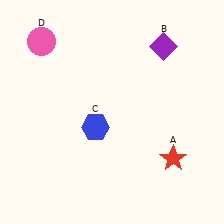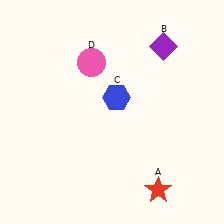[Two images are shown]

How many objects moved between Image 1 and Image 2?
3 objects moved between the two images.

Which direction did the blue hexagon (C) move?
The blue hexagon (C) moved up.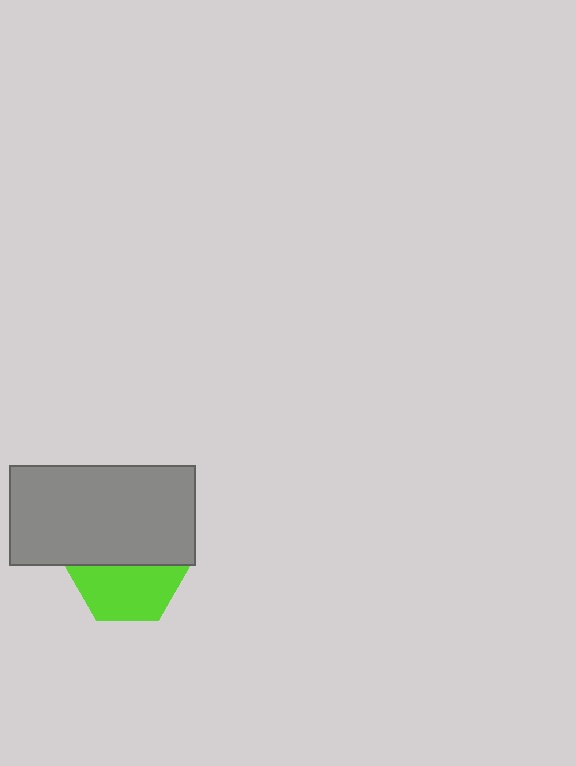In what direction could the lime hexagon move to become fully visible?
The lime hexagon could move down. That would shift it out from behind the gray rectangle entirely.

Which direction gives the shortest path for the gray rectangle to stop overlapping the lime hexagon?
Moving up gives the shortest separation.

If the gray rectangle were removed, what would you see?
You would see the complete lime hexagon.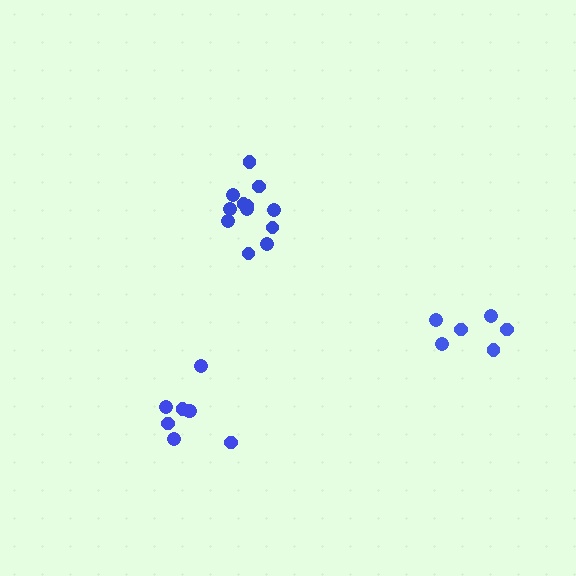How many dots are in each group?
Group 1: 12 dots, Group 2: 9 dots, Group 3: 6 dots (27 total).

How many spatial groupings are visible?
There are 3 spatial groupings.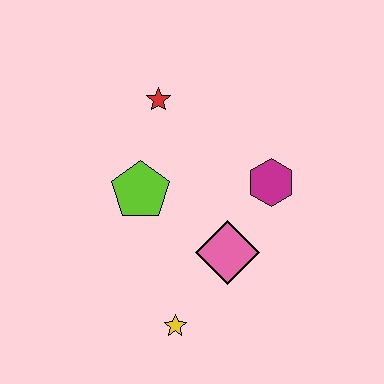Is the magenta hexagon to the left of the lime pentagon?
No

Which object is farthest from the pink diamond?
The red star is farthest from the pink diamond.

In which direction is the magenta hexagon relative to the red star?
The magenta hexagon is to the right of the red star.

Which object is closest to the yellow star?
The pink diamond is closest to the yellow star.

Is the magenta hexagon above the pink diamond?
Yes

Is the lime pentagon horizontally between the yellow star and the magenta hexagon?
No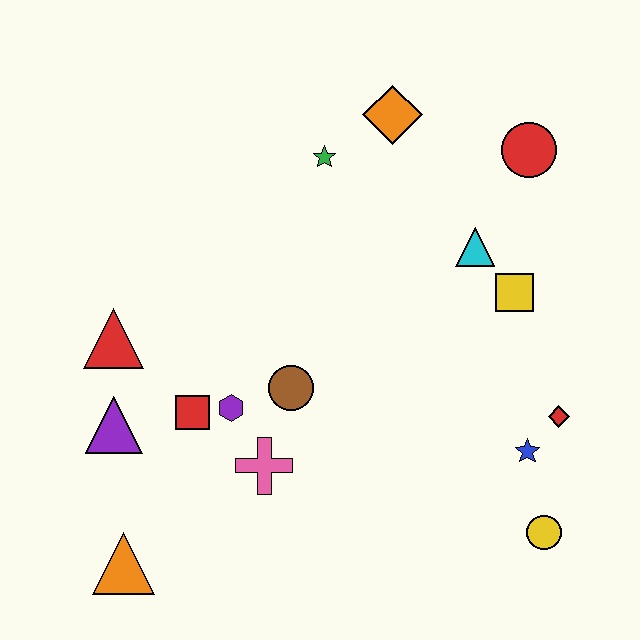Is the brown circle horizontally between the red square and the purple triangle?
No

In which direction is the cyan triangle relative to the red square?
The cyan triangle is to the right of the red square.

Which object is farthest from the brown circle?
The red circle is farthest from the brown circle.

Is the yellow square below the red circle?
Yes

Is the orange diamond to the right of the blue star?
No